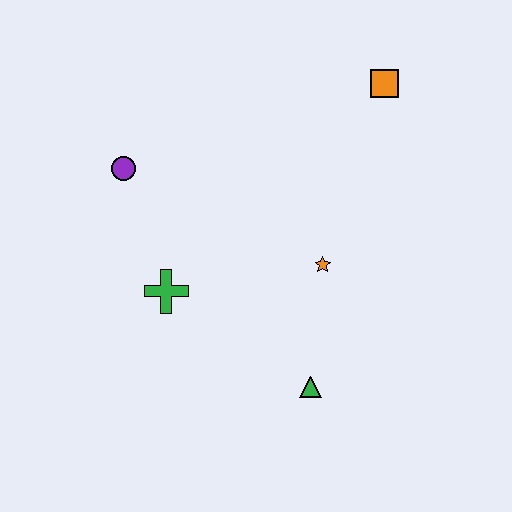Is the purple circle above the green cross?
Yes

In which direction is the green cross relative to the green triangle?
The green cross is to the left of the green triangle.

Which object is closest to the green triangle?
The orange star is closest to the green triangle.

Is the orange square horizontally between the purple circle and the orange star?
No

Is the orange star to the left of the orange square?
Yes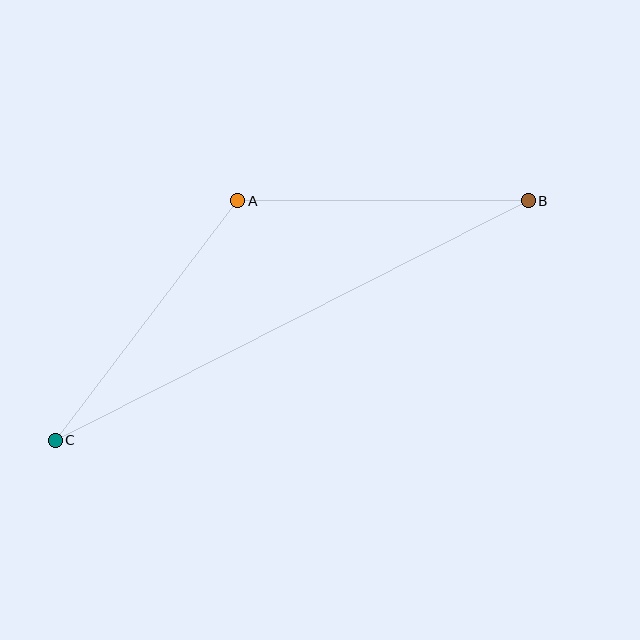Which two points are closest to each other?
Points A and B are closest to each other.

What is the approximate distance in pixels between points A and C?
The distance between A and C is approximately 301 pixels.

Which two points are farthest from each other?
Points B and C are farthest from each other.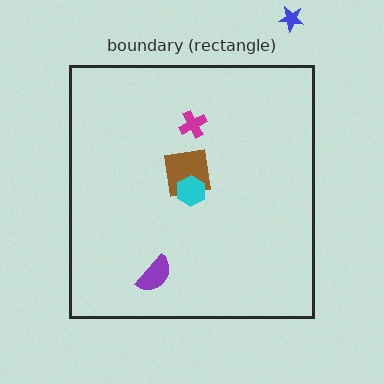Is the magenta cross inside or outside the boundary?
Inside.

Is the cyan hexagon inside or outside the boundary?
Inside.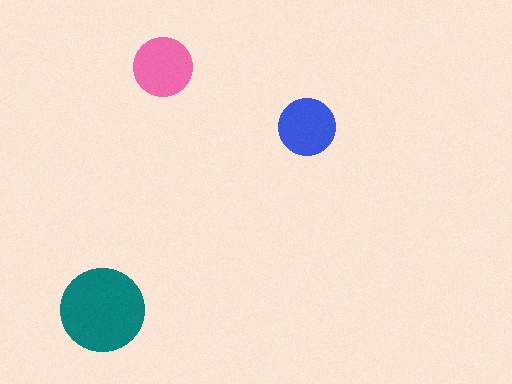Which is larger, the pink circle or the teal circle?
The teal one.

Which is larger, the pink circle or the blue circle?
The pink one.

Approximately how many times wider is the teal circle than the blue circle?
About 1.5 times wider.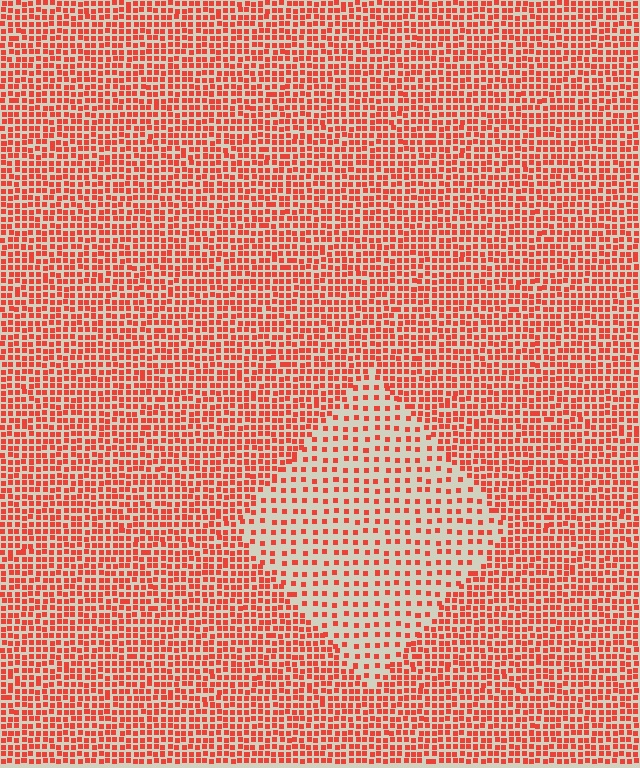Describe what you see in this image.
The image contains small red elements arranged at two different densities. A diamond-shaped region is visible where the elements are less densely packed than the surrounding area.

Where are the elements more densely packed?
The elements are more densely packed outside the diamond boundary.